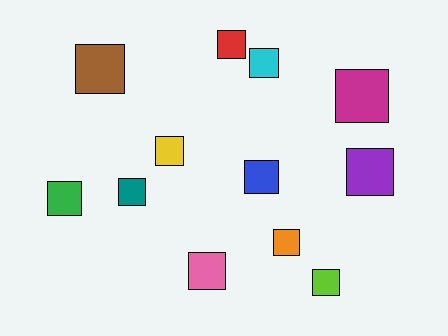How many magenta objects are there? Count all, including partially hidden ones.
There is 1 magenta object.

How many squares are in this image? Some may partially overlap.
There are 12 squares.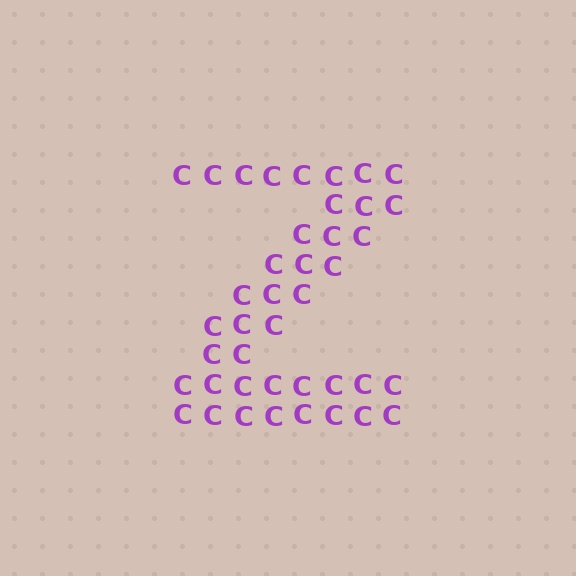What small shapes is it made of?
It is made of small letter C's.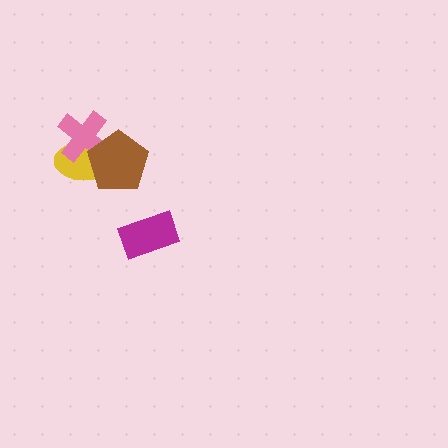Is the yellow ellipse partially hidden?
Yes, it is partially covered by another shape.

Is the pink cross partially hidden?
Yes, it is partially covered by another shape.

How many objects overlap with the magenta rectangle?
0 objects overlap with the magenta rectangle.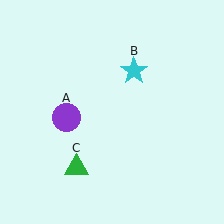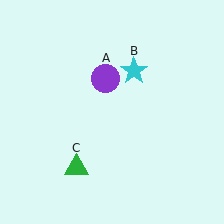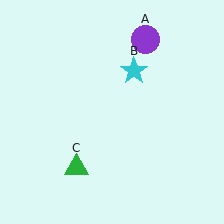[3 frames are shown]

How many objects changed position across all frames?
1 object changed position: purple circle (object A).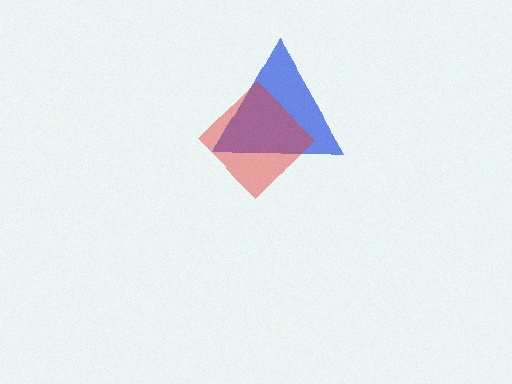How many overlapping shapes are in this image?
There are 2 overlapping shapes in the image.